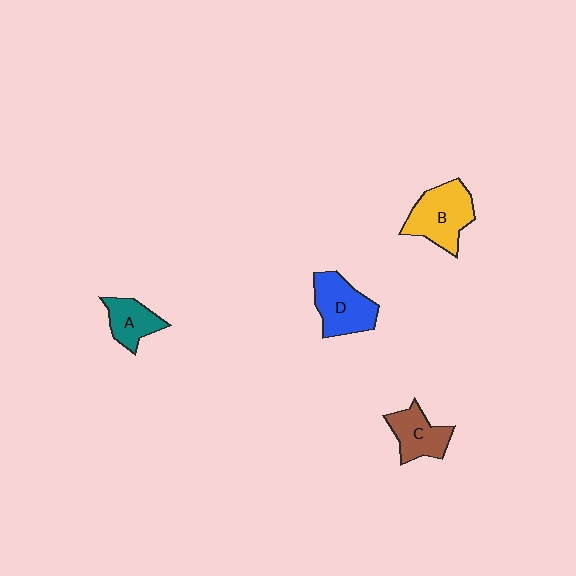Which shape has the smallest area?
Shape A (teal).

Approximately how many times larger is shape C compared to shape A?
Approximately 1.2 times.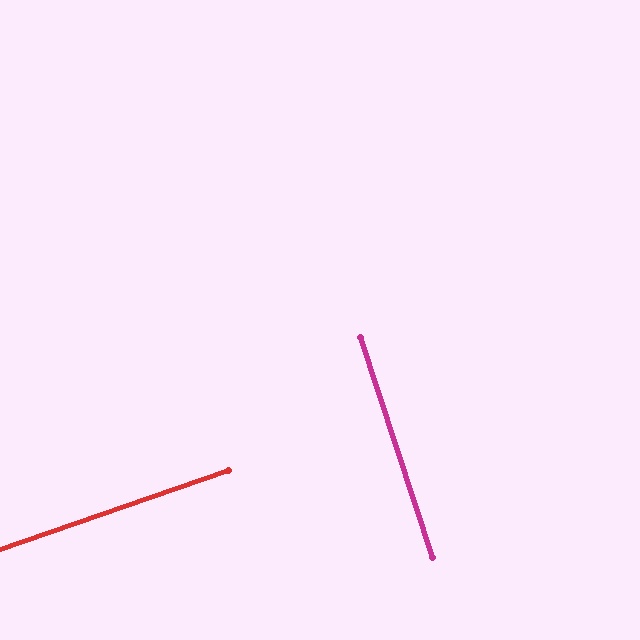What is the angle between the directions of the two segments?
Approximately 89 degrees.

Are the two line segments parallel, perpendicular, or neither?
Perpendicular — they meet at approximately 89°.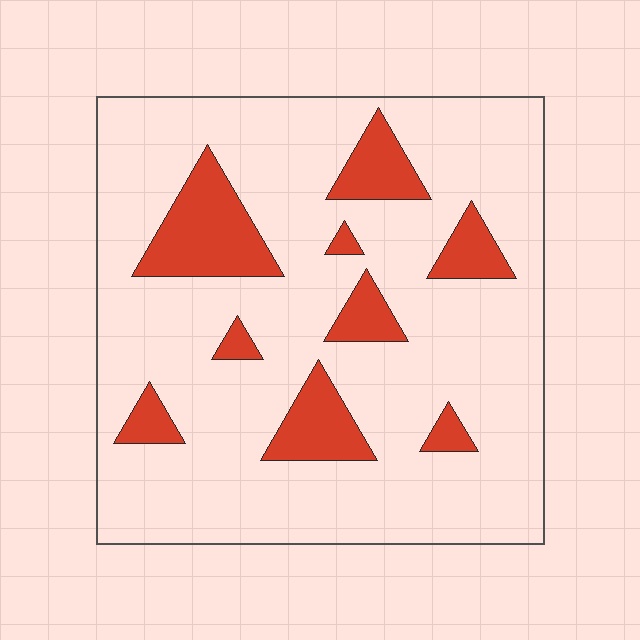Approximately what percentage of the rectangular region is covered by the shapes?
Approximately 15%.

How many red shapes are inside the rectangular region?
9.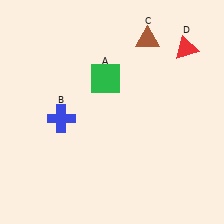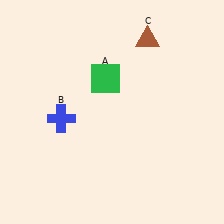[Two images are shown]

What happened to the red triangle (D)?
The red triangle (D) was removed in Image 2. It was in the top-right area of Image 1.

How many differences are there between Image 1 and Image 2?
There is 1 difference between the two images.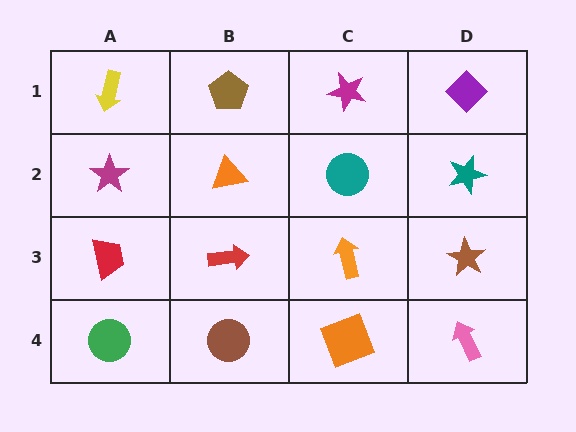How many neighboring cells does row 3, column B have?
4.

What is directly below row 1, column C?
A teal circle.